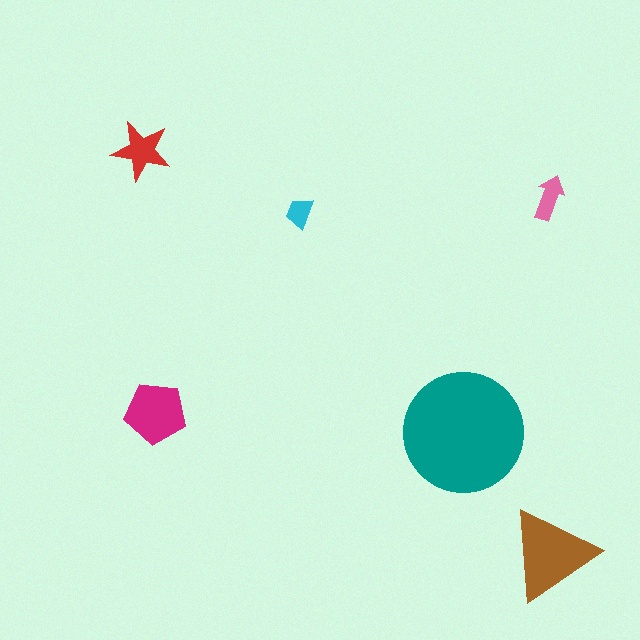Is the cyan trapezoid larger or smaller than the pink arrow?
Smaller.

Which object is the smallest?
The cyan trapezoid.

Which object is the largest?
The teal circle.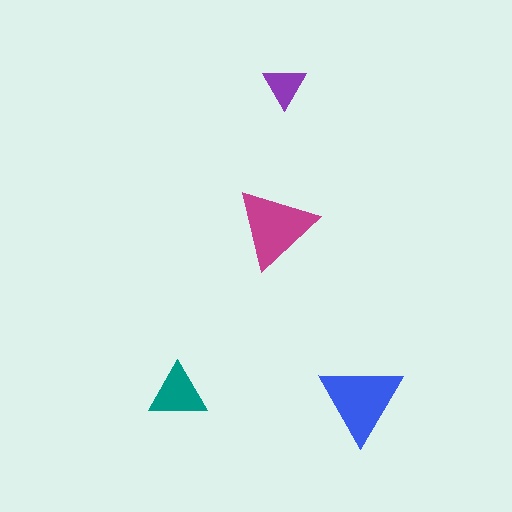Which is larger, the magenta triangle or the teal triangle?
The magenta one.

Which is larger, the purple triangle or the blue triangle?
The blue one.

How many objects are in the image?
There are 4 objects in the image.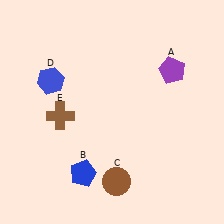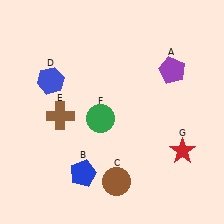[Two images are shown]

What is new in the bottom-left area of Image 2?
A green circle (F) was added in the bottom-left area of Image 2.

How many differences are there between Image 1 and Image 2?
There are 2 differences between the two images.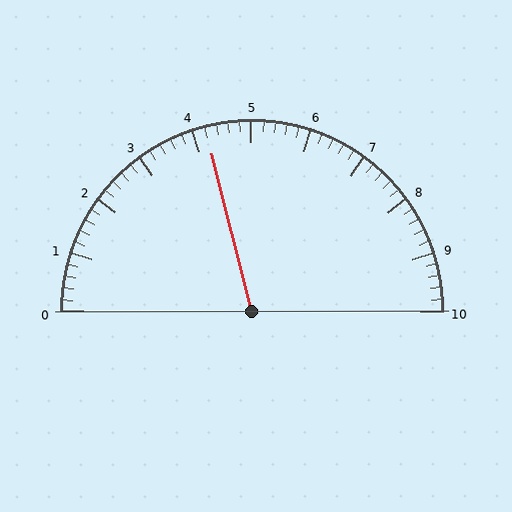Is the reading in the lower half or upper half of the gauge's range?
The reading is in the lower half of the range (0 to 10).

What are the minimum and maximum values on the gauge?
The gauge ranges from 0 to 10.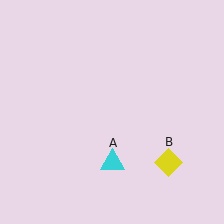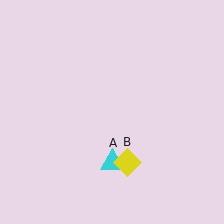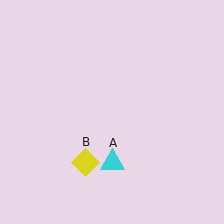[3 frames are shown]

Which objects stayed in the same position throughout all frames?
Cyan triangle (object A) remained stationary.